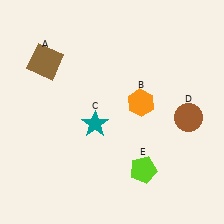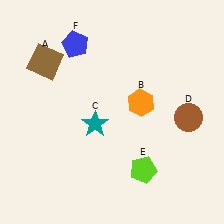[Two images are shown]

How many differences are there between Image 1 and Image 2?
There is 1 difference between the two images.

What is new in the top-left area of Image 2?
A blue pentagon (F) was added in the top-left area of Image 2.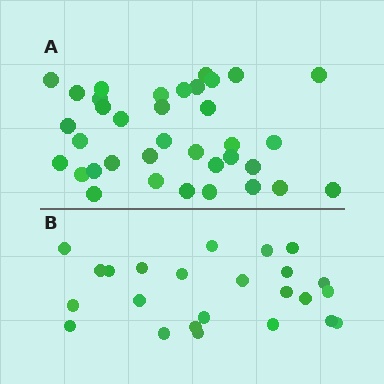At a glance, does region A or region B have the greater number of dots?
Region A (the top region) has more dots.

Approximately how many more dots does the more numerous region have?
Region A has roughly 12 or so more dots than region B.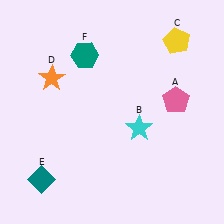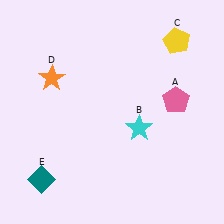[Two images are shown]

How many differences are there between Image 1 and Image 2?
There is 1 difference between the two images.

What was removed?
The teal hexagon (F) was removed in Image 2.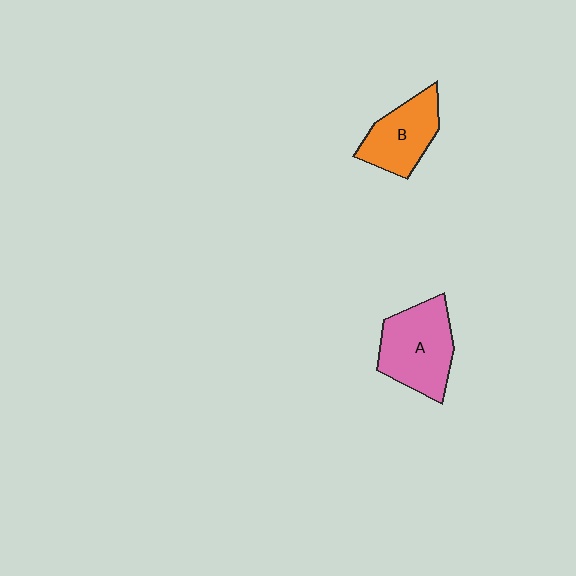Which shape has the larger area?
Shape A (pink).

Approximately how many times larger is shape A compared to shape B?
Approximately 1.3 times.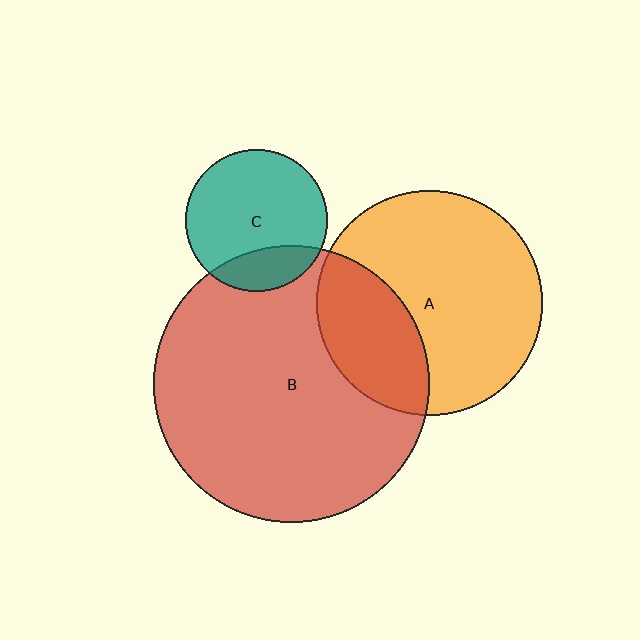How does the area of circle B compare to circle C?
Approximately 3.8 times.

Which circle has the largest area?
Circle B (red).